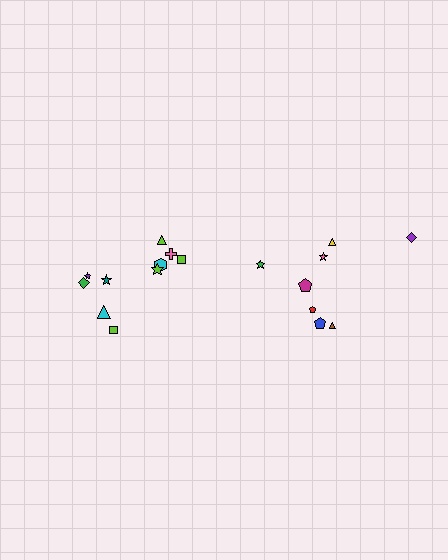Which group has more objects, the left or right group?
The left group.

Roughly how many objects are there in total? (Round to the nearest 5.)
Roughly 20 objects in total.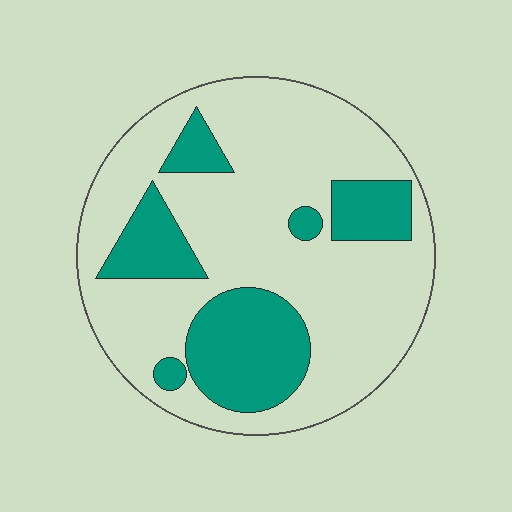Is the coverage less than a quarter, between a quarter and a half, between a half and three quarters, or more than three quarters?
Between a quarter and a half.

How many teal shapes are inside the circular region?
6.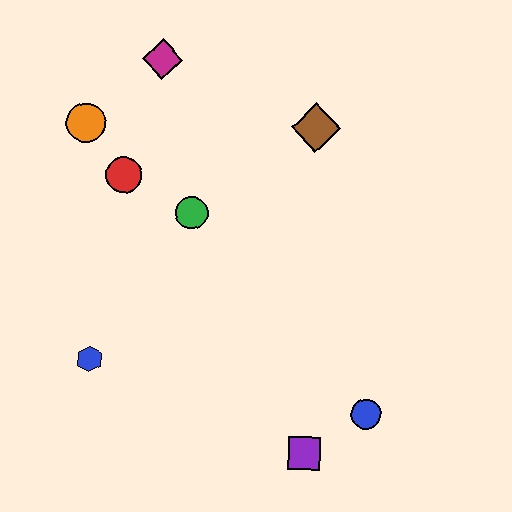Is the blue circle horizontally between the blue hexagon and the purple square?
No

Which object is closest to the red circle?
The orange circle is closest to the red circle.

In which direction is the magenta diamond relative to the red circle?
The magenta diamond is above the red circle.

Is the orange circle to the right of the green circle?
No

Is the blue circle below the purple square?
No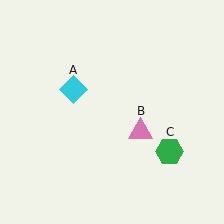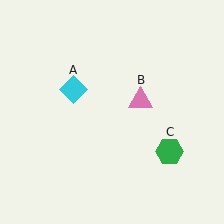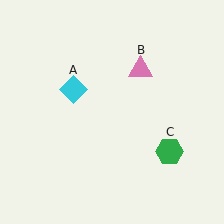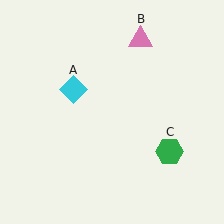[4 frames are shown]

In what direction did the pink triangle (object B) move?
The pink triangle (object B) moved up.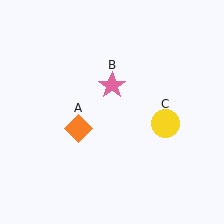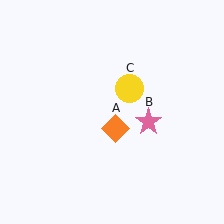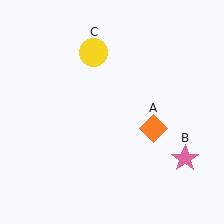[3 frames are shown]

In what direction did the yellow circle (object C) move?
The yellow circle (object C) moved up and to the left.